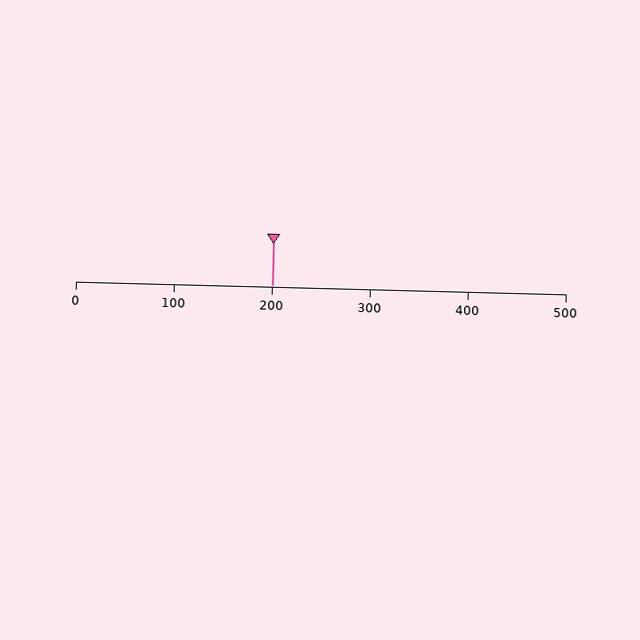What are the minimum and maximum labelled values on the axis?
The axis runs from 0 to 500.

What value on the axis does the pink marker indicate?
The marker indicates approximately 200.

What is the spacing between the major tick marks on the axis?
The major ticks are spaced 100 apart.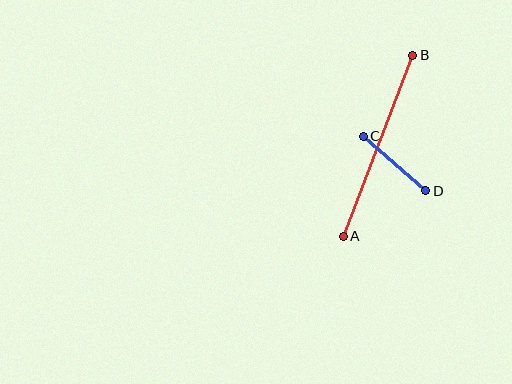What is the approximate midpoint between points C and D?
The midpoint is at approximately (394, 163) pixels.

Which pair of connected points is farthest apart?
Points A and B are farthest apart.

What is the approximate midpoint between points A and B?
The midpoint is at approximately (378, 146) pixels.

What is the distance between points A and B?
The distance is approximately 194 pixels.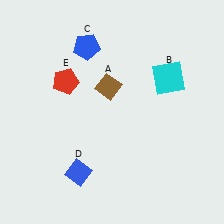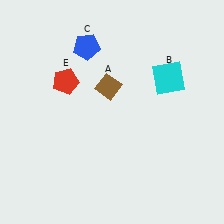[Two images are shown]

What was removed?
The blue diamond (D) was removed in Image 2.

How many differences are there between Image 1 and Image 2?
There is 1 difference between the two images.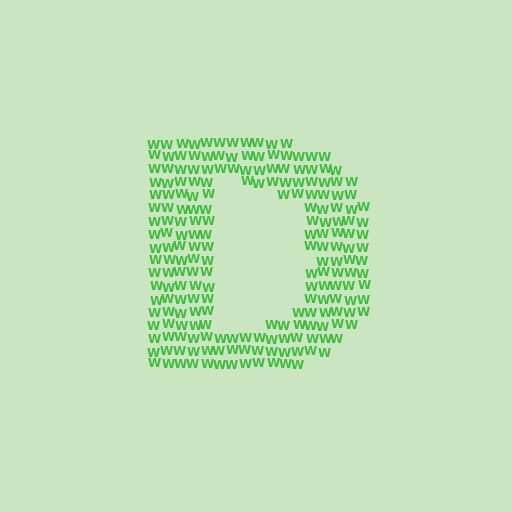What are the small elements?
The small elements are letter W's.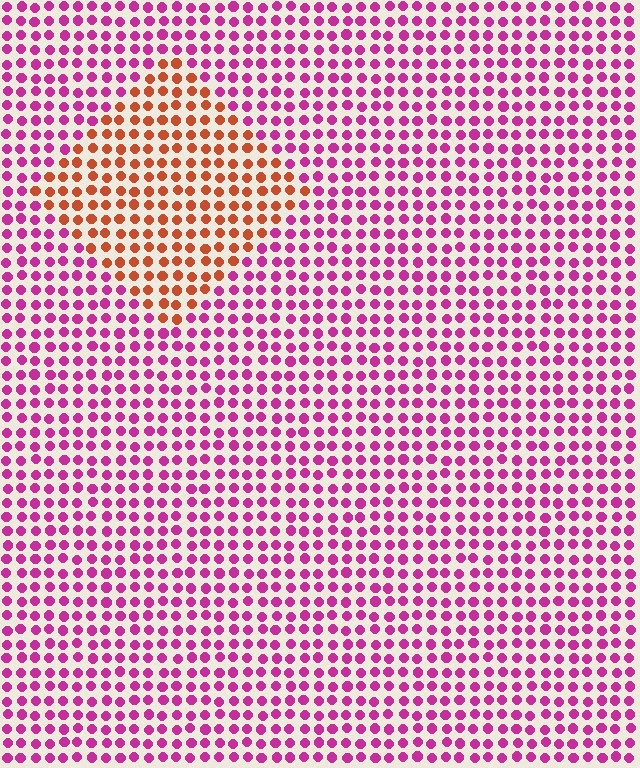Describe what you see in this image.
The image is filled with small magenta elements in a uniform arrangement. A diamond-shaped region is visible where the elements are tinted to a slightly different hue, forming a subtle color boundary.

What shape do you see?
I see a diamond.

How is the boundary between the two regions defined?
The boundary is defined purely by a slight shift in hue (about 56 degrees). Spacing, size, and orientation are identical on both sides.